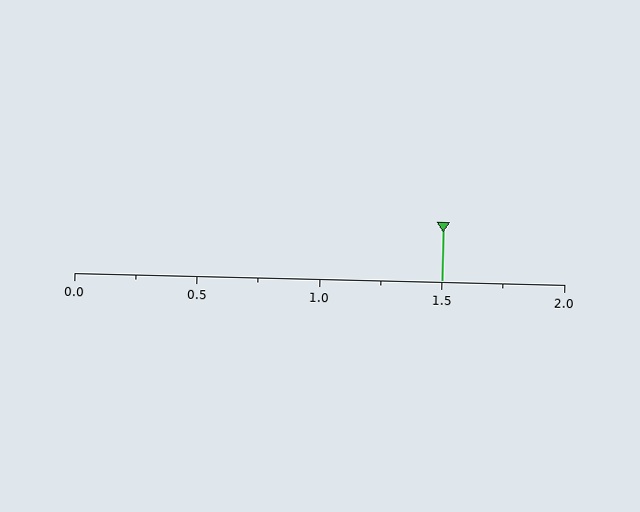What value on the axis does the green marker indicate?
The marker indicates approximately 1.5.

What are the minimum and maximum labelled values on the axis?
The axis runs from 0.0 to 2.0.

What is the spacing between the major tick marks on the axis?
The major ticks are spaced 0.5 apart.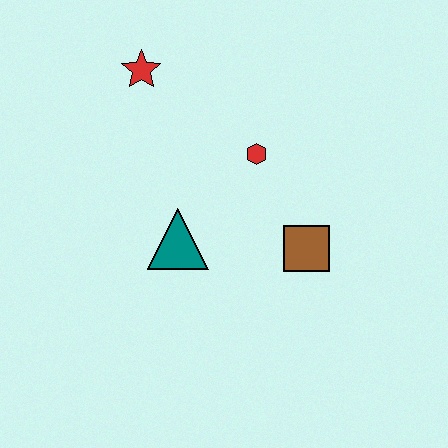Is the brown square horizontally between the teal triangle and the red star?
No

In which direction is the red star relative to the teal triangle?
The red star is above the teal triangle.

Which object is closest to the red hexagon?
The brown square is closest to the red hexagon.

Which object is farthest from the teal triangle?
The red star is farthest from the teal triangle.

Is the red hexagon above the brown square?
Yes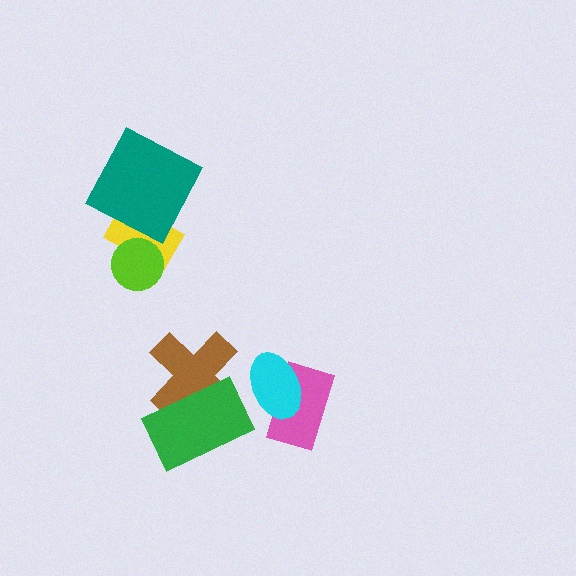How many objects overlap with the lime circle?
1 object overlaps with the lime circle.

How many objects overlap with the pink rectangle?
1 object overlaps with the pink rectangle.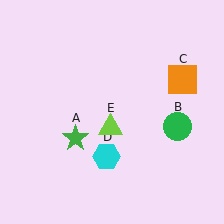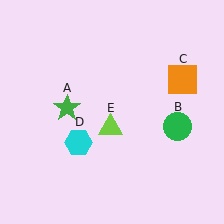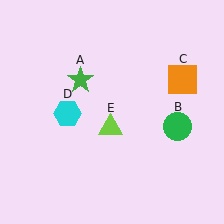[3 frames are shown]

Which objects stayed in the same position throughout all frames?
Green circle (object B) and orange square (object C) and lime triangle (object E) remained stationary.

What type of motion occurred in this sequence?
The green star (object A), cyan hexagon (object D) rotated clockwise around the center of the scene.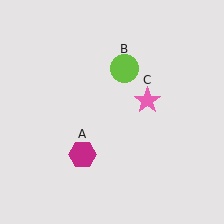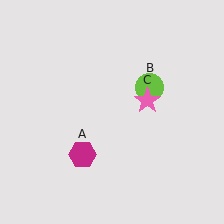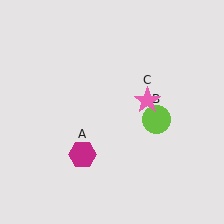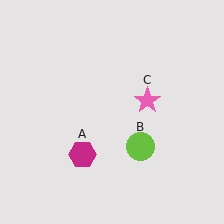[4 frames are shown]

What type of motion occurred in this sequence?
The lime circle (object B) rotated clockwise around the center of the scene.